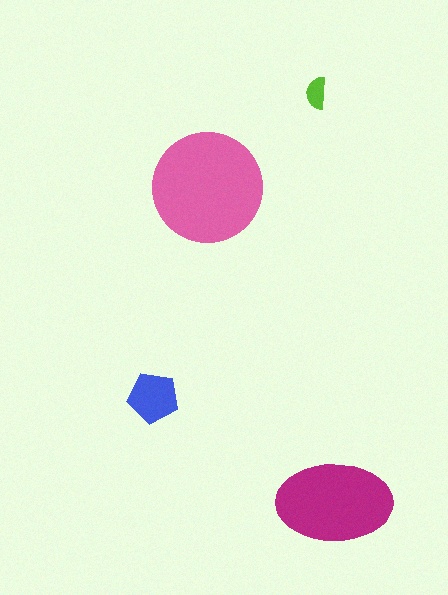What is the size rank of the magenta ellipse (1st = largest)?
2nd.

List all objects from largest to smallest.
The pink circle, the magenta ellipse, the blue pentagon, the lime semicircle.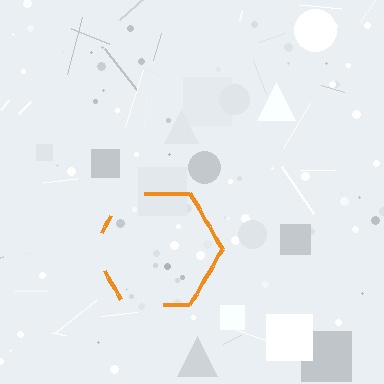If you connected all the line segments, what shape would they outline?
They would outline a hexagon.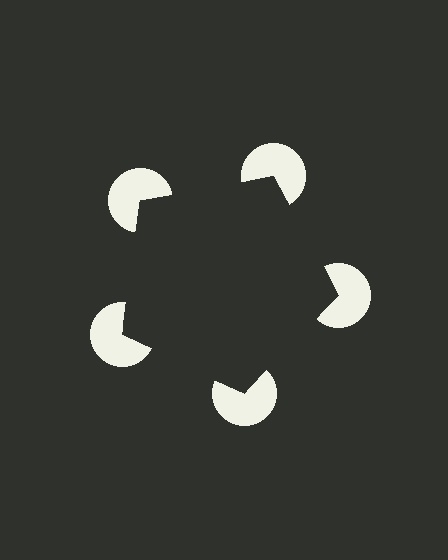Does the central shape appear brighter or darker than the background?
It typically appears slightly darker than the background, even though no actual brightness change is drawn.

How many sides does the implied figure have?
5 sides.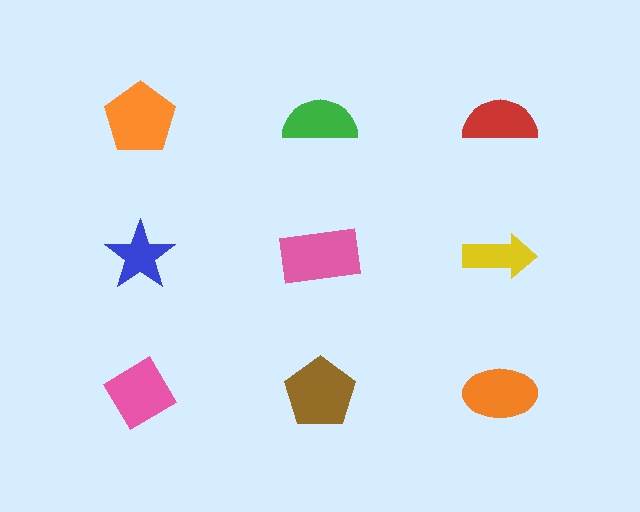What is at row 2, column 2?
A pink rectangle.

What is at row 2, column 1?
A blue star.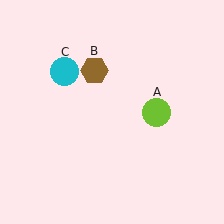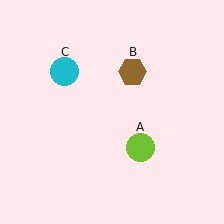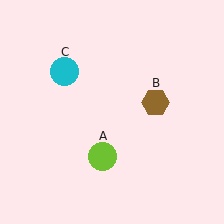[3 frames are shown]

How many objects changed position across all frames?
2 objects changed position: lime circle (object A), brown hexagon (object B).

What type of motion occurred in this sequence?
The lime circle (object A), brown hexagon (object B) rotated clockwise around the center of the scene.